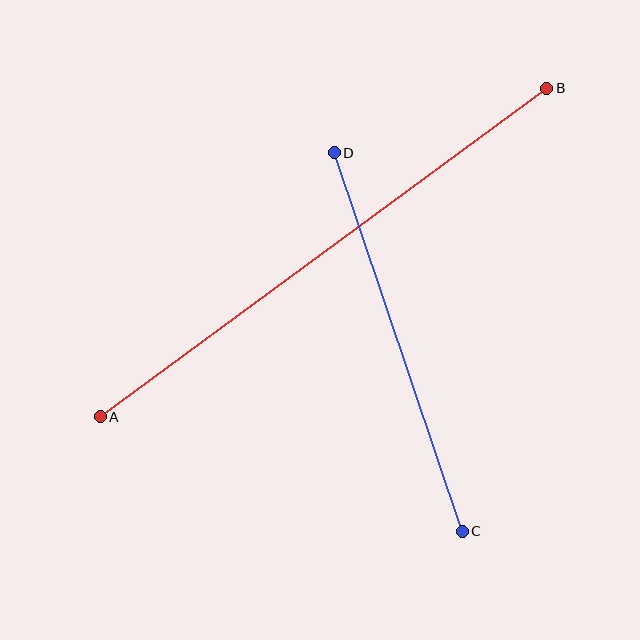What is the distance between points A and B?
The distance is approximately 554 pixels.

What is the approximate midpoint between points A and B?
The midpoint is at approximately (324, 252) pixels.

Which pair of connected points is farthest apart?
Points A and B are farthest apart.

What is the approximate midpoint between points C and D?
The midpoint is at approximately (398, 342) pixels.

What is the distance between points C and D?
The distance is approximately 400 pixels.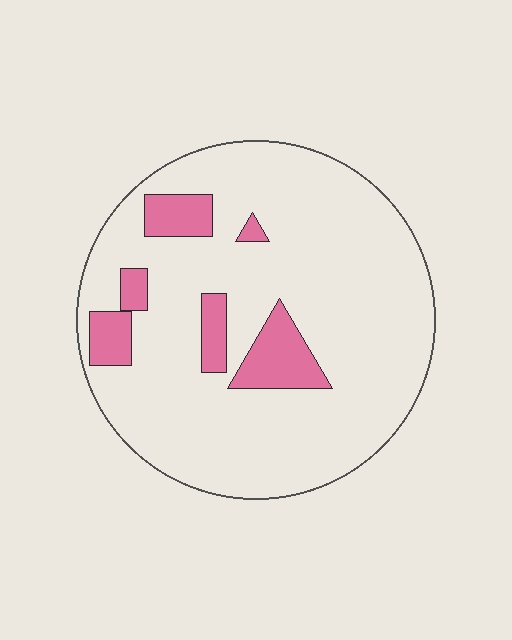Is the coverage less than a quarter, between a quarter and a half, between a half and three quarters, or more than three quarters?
Less than a quarter.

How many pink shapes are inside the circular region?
6.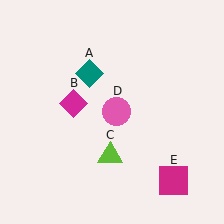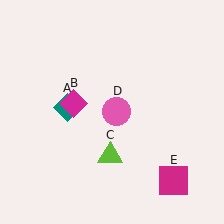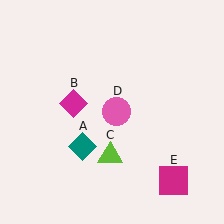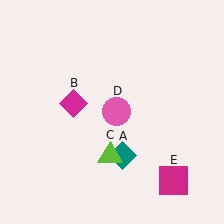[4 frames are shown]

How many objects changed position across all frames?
1 object changed position: teal diamond (object A).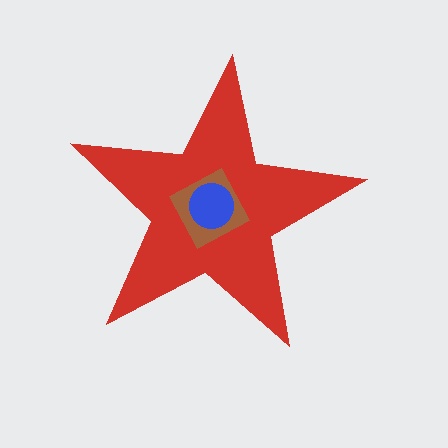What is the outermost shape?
The red star.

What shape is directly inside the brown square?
The blue circle.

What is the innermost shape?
The blue circle.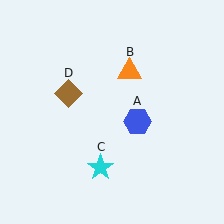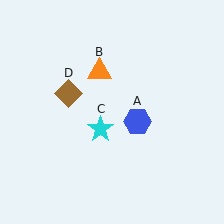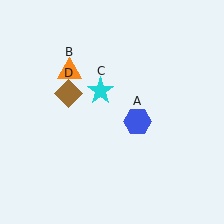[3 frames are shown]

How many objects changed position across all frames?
2 objects changed position: orange triangle (object B), cyan star (object C).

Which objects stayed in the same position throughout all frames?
Blue hexagon (object A) and brown diamond (object D) remained stationary.